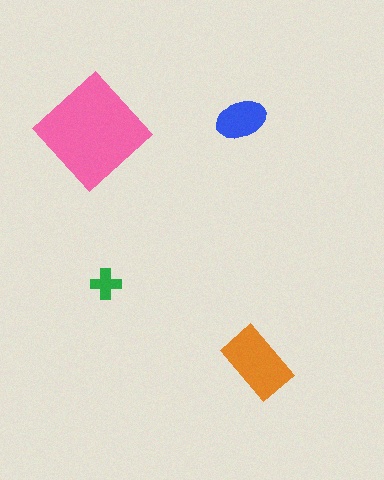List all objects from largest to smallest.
The pink diamond, the orange rectangle, the blue ellipse, the green cross.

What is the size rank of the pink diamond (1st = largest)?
1st.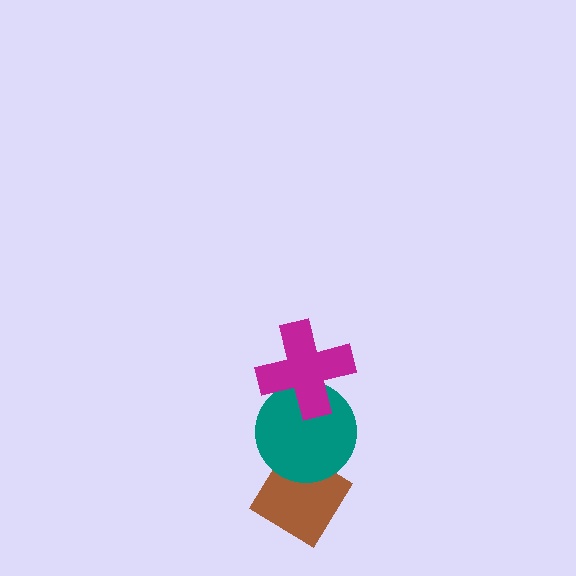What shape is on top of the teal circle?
The magenta cross is on top of the teal circle.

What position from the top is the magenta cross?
The magenta cross is 1st from the top.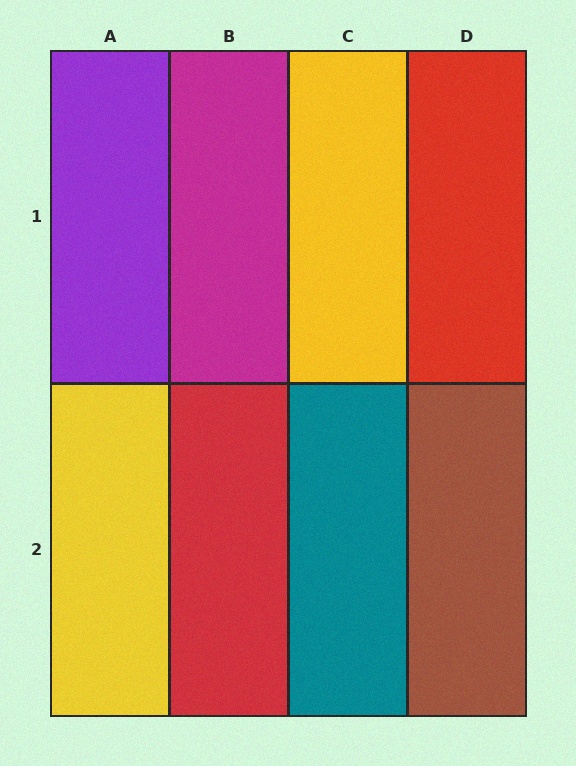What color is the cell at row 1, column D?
Red.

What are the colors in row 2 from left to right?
Yellow, red, teal, brown.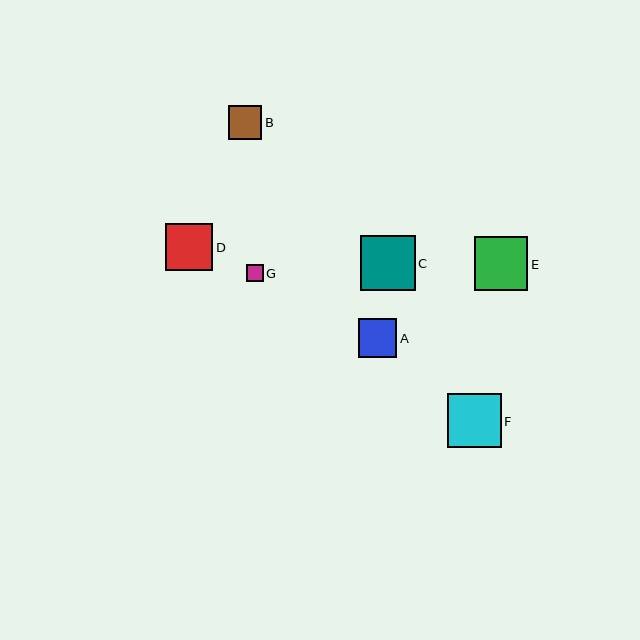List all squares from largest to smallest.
From largest to smallest: C, F, E, D, A, B, G.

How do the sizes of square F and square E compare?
Square F and square E are approximately the same size.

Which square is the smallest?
Square G is the smallest with a size of approximately 16 pixels.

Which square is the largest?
Square C is the largest with a size of approximately 55 pixels.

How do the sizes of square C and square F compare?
Square C and square F are approximately the same size.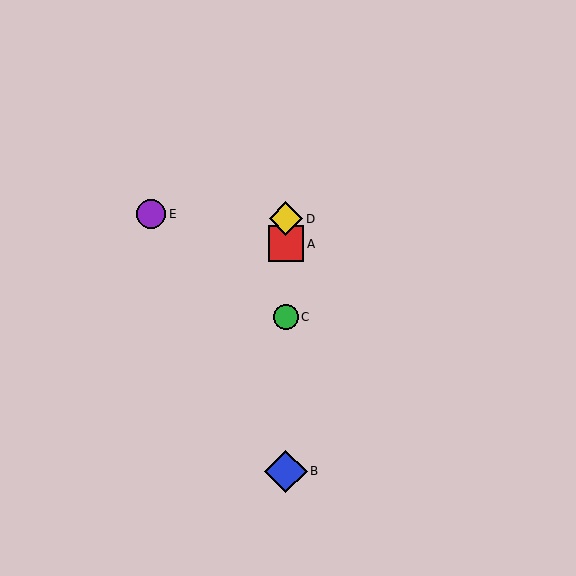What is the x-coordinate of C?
Object C is at x≈286.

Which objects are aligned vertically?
Objects A, B, C, D are aligned vertically.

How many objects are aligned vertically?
4 objects (A, B, C, D) are aligned vertically.